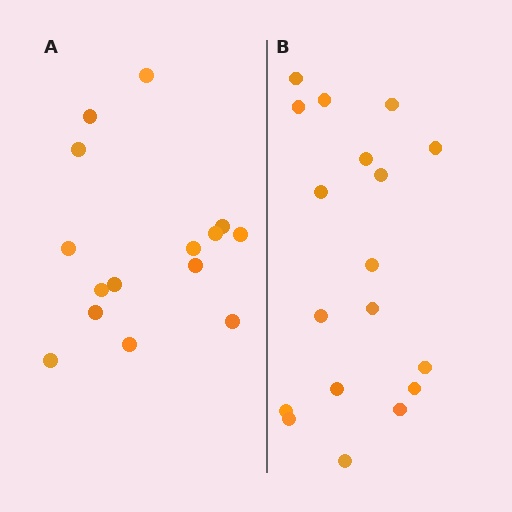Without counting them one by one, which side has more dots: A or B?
Region B (the right region) has more dots.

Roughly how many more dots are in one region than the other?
Region B has just a few more — roughly 2 or 3 more dots than region A.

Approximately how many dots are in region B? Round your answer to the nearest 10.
About 20 dots. (The exact count is 18, which rounds to 20.)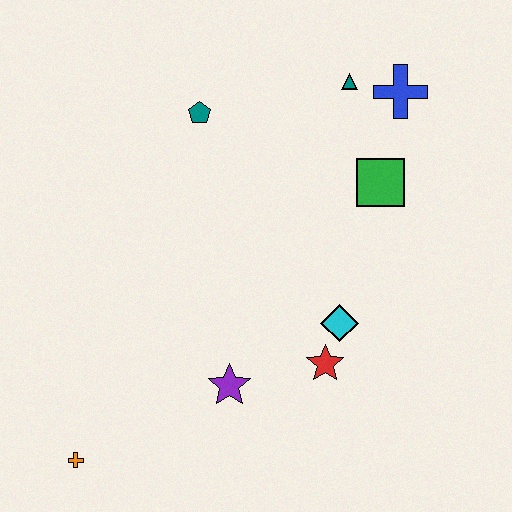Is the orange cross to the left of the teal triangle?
Yes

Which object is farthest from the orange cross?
The blue cross is farthest from the orange cross.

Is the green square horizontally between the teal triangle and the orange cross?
No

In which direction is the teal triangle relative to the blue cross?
The teal triangle is to the left of the blue cross.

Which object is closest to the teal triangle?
The blue cross is closest to the teal triangle.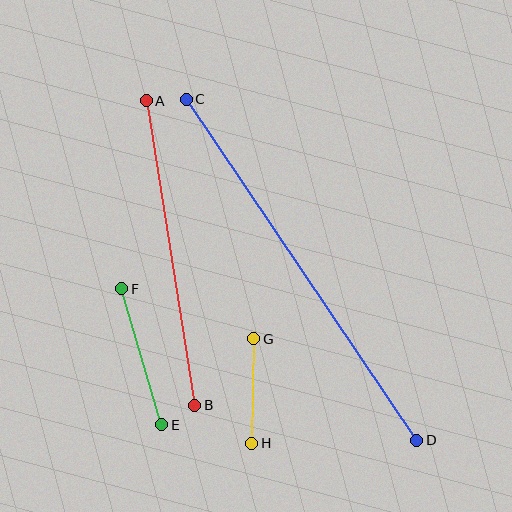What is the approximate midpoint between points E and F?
The midpoint is at approximately (142, 357) pixels.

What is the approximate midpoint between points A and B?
The midpoint is at approximately (170, 253) pixels.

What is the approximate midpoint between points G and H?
The midpoint is at approximately (253, 391) pixels.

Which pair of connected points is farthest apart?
Points C and D are farthest apart.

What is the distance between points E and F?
The distance is approximately 142 pixels.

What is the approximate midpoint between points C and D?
The midpoint is at approximately (302, 270) pixels.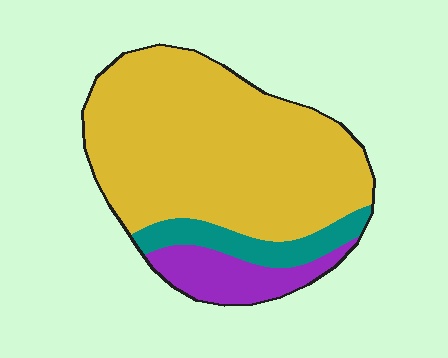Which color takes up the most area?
Yellow, at roughly 75%.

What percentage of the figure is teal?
Teal covers about 10% of the figure.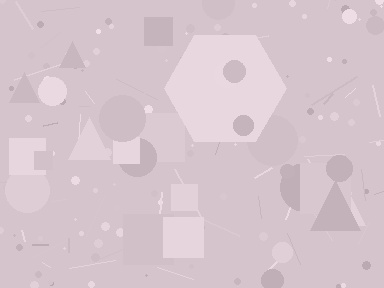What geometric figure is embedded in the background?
A hexagon is embedded in the background.